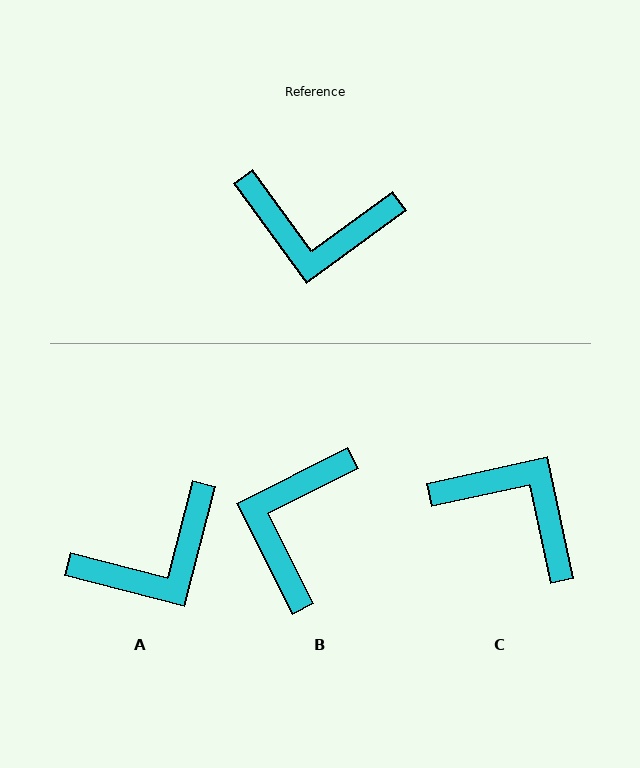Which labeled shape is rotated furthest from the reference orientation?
C, about 157 degrees away.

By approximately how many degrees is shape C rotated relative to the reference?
Approximately 157 degrees counter-clockwise.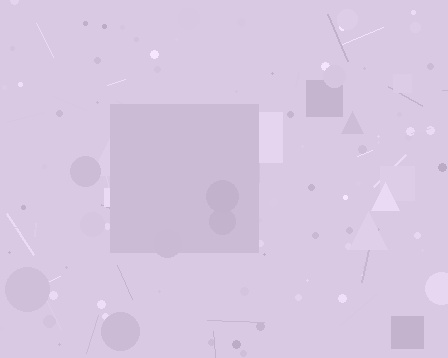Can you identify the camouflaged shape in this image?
The camouflaged shape is a square.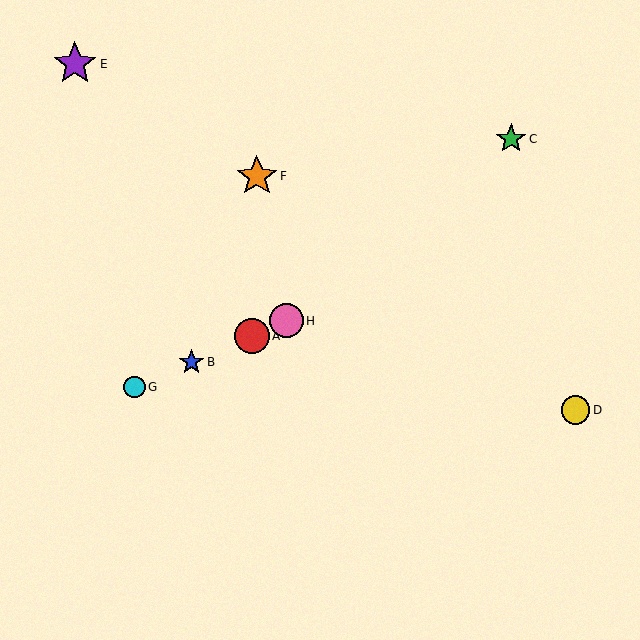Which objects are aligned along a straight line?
Objects A, B, G, H are aligned along a straight line.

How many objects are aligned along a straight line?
4 objects (A, B, G, H) are aligned along a straight line.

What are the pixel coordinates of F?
Object F is at (257, 176).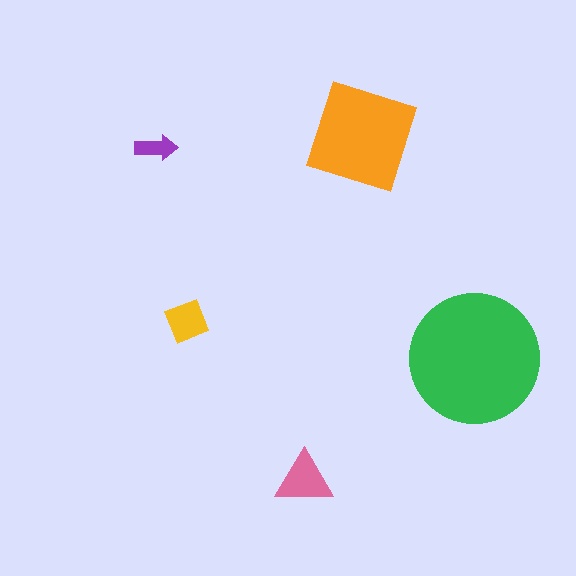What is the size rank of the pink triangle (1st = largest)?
3rd.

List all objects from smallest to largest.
The purple arrow, the yellow diamond, the pink triangle, the orange square, the green circle.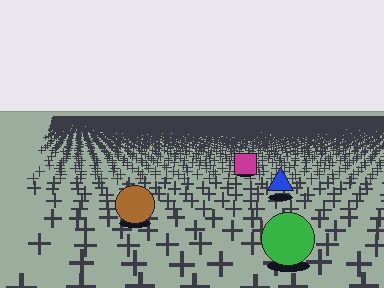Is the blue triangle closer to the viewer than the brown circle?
No. The brown circle is closer — you can tell from the texture gradient: the ground texture is coarser near it.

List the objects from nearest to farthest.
From nearest to farthest: the green circle, the brown circle, the blue triangle, the magenta square.